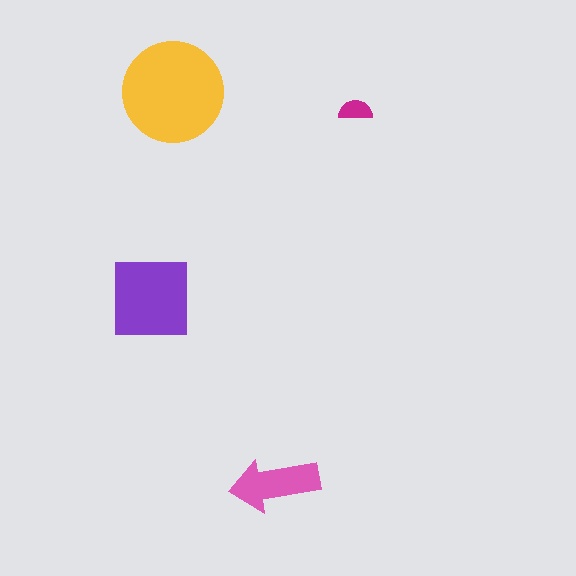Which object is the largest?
The yellow circle.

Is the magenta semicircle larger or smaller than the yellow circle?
Smaller.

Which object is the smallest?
The magenta semicircle.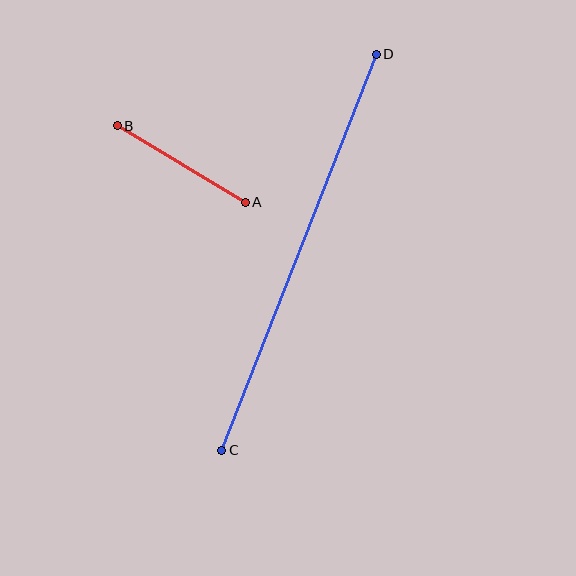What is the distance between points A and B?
The distance is approximately 149 pixels.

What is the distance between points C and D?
The distance is approximately 425 pixels.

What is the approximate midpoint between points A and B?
The midpoint is at approximately (181, 164) pixels.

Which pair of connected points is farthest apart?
Points C and D are farthest apart.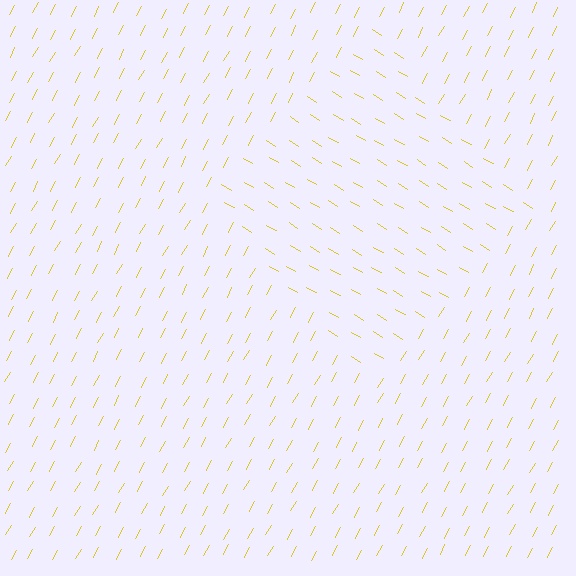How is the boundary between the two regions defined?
The boundary is defined purely by a change in line orientation (approximately 87 degrees difference). All lines are the same color and thickness.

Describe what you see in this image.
The image is filled with small yellow line segments. A diamond region in the image has lines oriented differently from the surrounding lines, creating a visible texture boundary.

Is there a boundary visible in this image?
Yes, there is a texture boundary formed by a change in line orientation.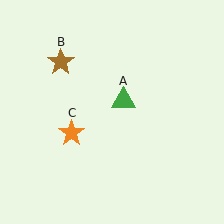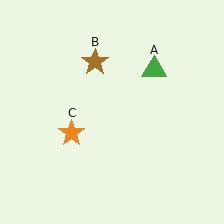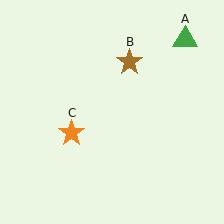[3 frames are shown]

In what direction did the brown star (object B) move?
The brown star (object B) moved right.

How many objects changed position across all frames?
2 objects changed position: green triangle (object A), brown star (object B).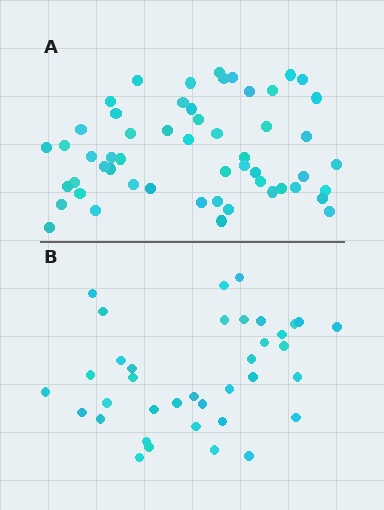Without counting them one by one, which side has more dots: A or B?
Region A (the top region) has more dots.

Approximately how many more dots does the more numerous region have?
Region A has approximately 15 more dots than region B.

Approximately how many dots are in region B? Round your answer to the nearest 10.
About 40 dots. (The exact count is 37, which rounds to 40.)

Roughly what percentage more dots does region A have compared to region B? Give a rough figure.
About 45% more.